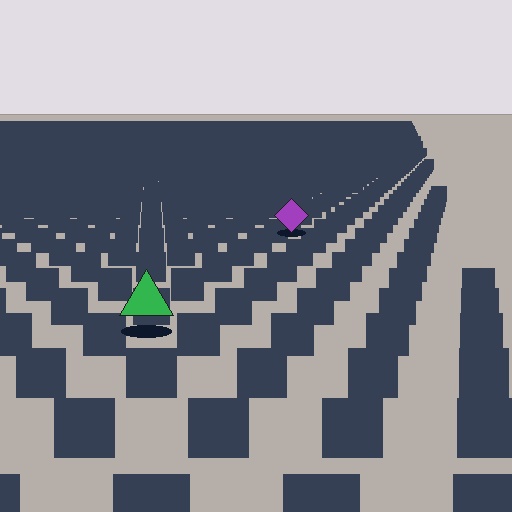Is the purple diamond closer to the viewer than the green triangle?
No. The green triangle is closer — you can tell from the texture gradient: the ground texture is coarser near it.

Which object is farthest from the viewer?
The purple diamond is farthest from the viewer. It appears smaller and the ground texture around it is denser.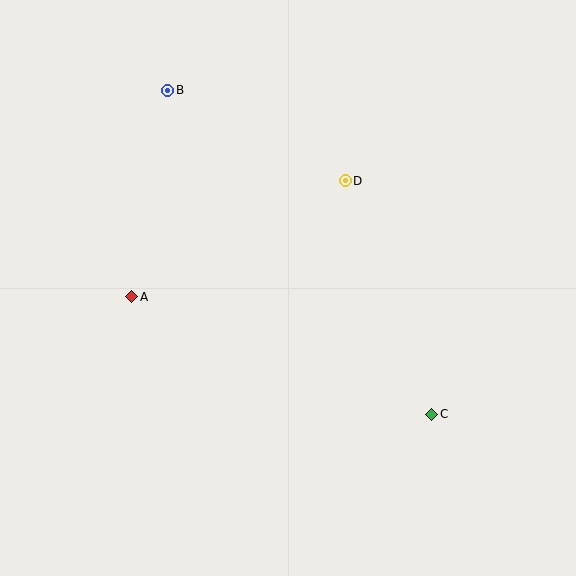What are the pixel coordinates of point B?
Point B is at (168, 90).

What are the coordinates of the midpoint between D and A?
The midpoint between D and A is at (239, 239).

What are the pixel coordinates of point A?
Point A is at (132, 297).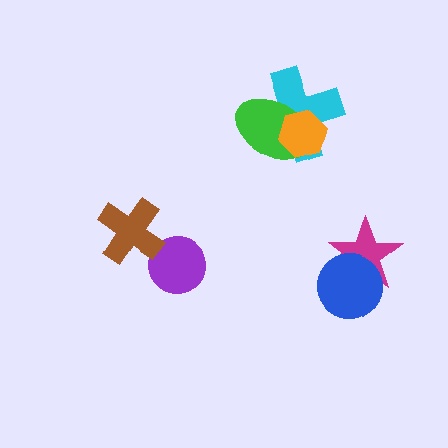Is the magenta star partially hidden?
Yes, it is partially covered by another shape.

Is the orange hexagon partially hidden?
No, no other shape covers it.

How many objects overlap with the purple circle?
0 objects overlap with the purple circle.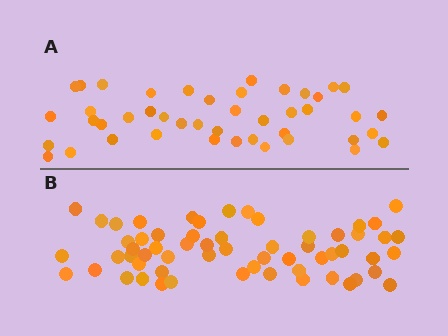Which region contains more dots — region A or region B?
Region B (the bottom region) has more dots.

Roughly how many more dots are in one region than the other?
Region B has approximately 15 more dots than region A.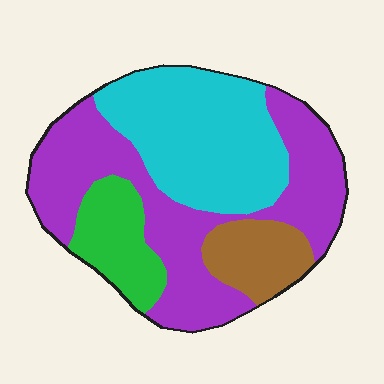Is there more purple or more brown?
Purple.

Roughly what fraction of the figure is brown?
Brown takes up about one tenth (1/10) of the figure.